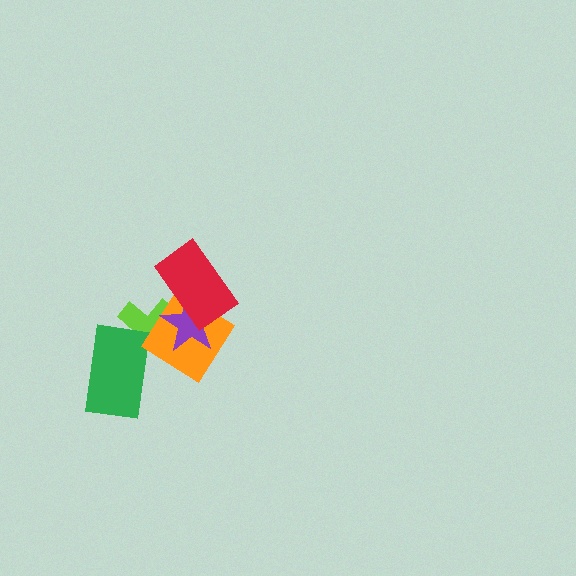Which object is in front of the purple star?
The red rectangle is in front of the purple star.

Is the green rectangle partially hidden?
Yes, it is partially covered by another shape.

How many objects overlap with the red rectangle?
2 objects overlap with the red rectangle.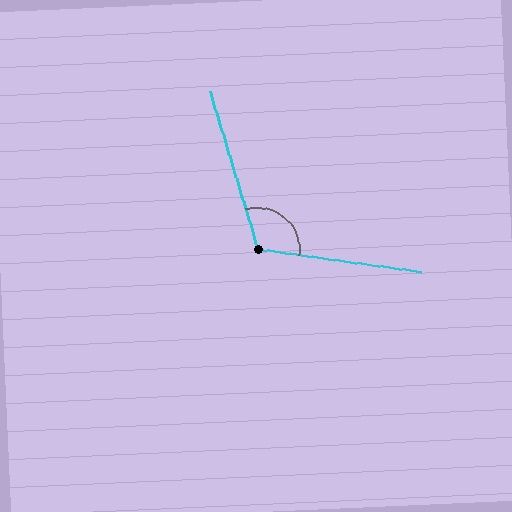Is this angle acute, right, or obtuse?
It is obtuse.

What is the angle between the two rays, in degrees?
Approximately 115 degrees.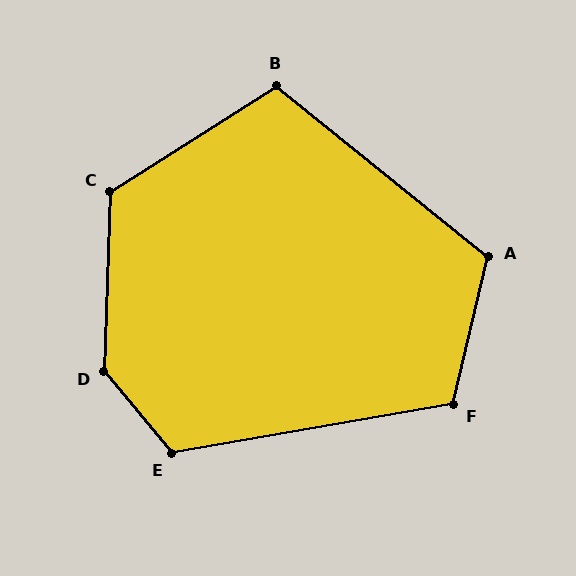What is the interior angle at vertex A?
Approximately 116 degrees (obtuse).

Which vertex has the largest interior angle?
D, at approximately 138 degrees.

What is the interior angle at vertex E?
Approximately 120 degrees (obtuse).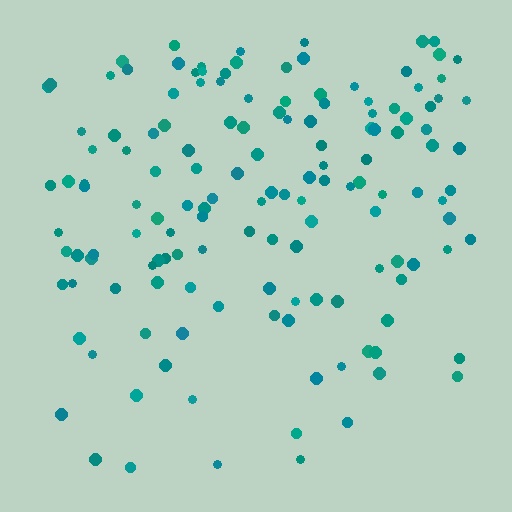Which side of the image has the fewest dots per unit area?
The bottom.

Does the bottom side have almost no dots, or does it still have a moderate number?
Still a moderate number, just noticeably fewer than the top.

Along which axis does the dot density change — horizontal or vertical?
Vertical.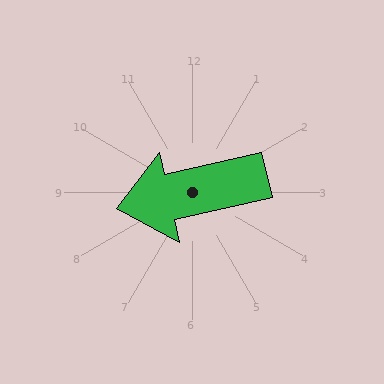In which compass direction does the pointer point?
West.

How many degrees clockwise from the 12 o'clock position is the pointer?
Approximately 257 degrees.